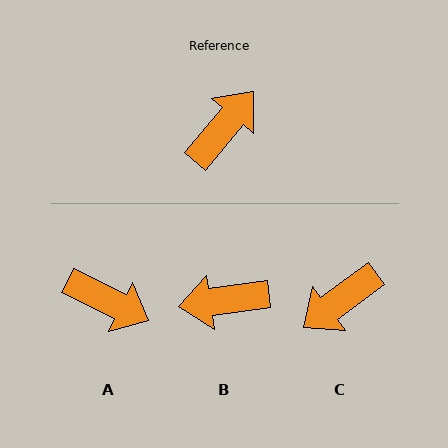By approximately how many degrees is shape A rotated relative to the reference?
Approximately 77 degrees clockwise.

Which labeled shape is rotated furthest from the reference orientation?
C, about 166 degrees away.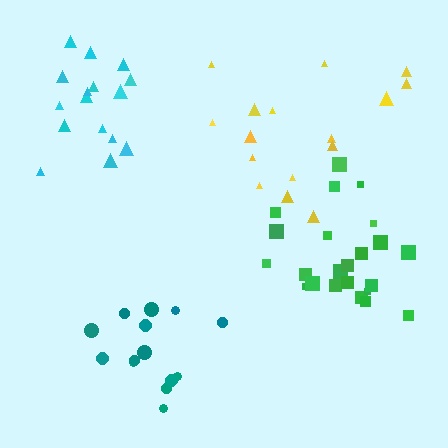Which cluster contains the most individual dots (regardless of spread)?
Green (23).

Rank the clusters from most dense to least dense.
cyan, green, teal, yellow.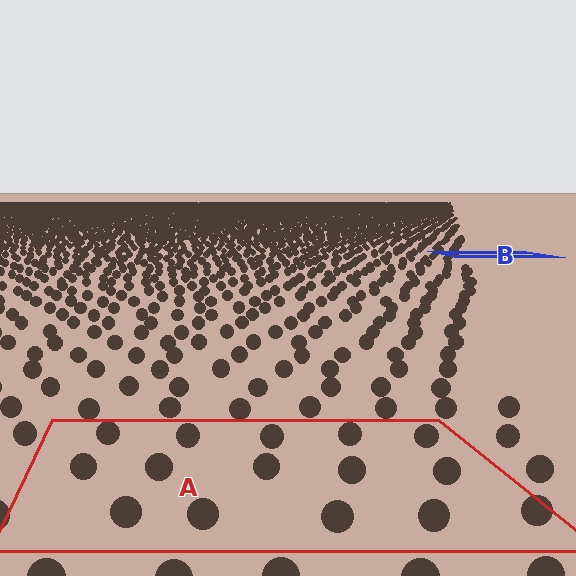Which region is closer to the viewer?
Region A is closer. The texture elements there are larger and more spread out.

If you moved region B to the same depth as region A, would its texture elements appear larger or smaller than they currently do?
They would appear larger. At a closer depth, the same texture elements are projected at a bigger on-screen size.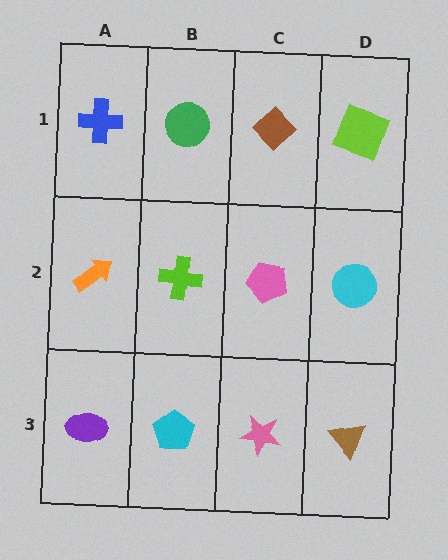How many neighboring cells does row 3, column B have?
3.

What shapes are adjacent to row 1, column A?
An orange arrow (row 2, column A), a green circle (row 1, column B).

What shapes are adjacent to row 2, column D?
A lime square (row 1, column D), a brown triangle (row 3, column D), a pink pentagon (row 2, column C).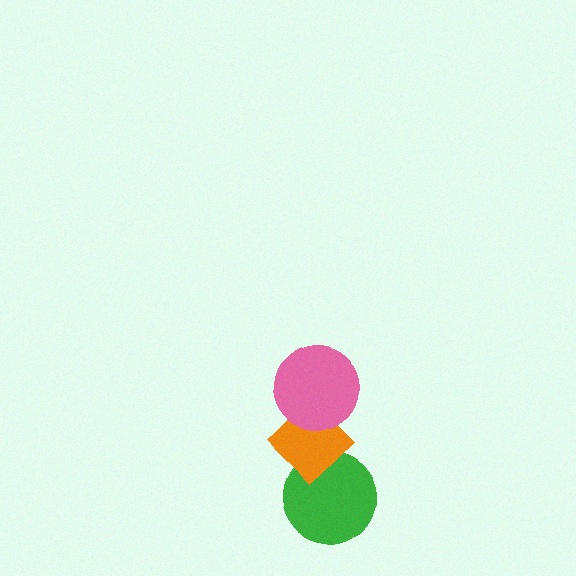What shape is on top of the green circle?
The orange diamond is on top of the green circle.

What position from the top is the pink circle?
The pink circle is 1st from the top.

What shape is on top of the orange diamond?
The pink circle is on top of the orange diamond.